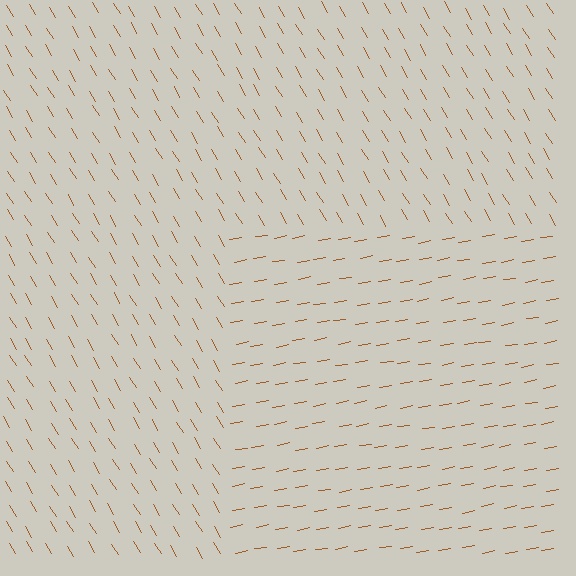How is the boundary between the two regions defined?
The boundary is defined purely by a change in line orientation (approximately 69 degrees difference). All lines are the same color and thickness.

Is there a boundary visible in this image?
Yes, there is a texture boundary formed by a change in line orientation.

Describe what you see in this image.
The image is filled with small brown line segments. A rectangle region in the image has lines oriented differently from the surrounding lines, creating a visible texture boundary.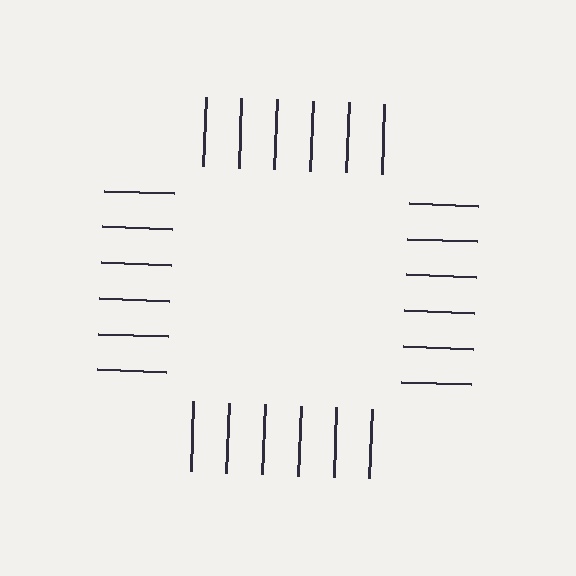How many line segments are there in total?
24 — 6 along each of the 4 edges.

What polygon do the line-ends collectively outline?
An illusory square — the line segments terminate on its edges but no continuous stroke is drawn.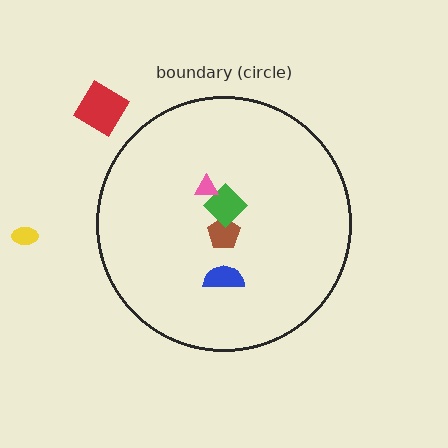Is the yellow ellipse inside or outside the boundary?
Outside.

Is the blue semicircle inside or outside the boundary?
Inside.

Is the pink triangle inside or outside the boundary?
Inside.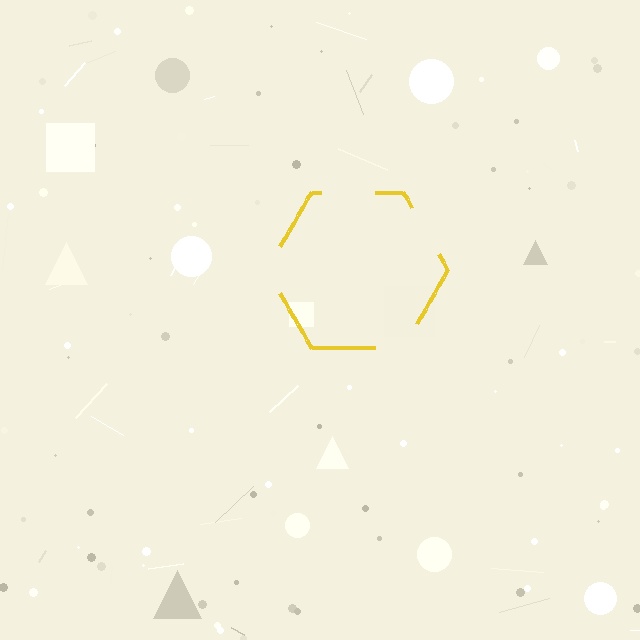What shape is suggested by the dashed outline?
The dashed outline suggests a hexagon.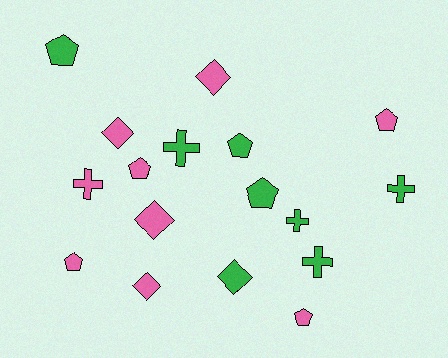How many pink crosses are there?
There is 1 pink cross.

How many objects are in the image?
There are 17 objects.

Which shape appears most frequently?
Pentagon, with 7 objects.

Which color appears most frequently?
Pink, with 9 objects.